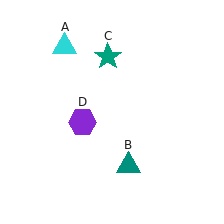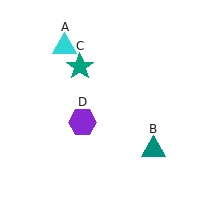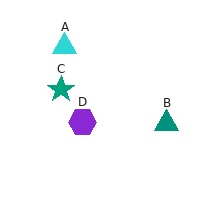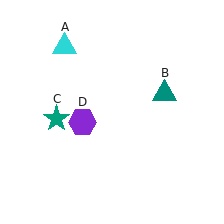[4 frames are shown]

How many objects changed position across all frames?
2 objects changed position: teal triangle (object B), teal star (object C).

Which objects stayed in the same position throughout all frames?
Cyan triangle (object A) and purple hexagon (object D) remained stationary.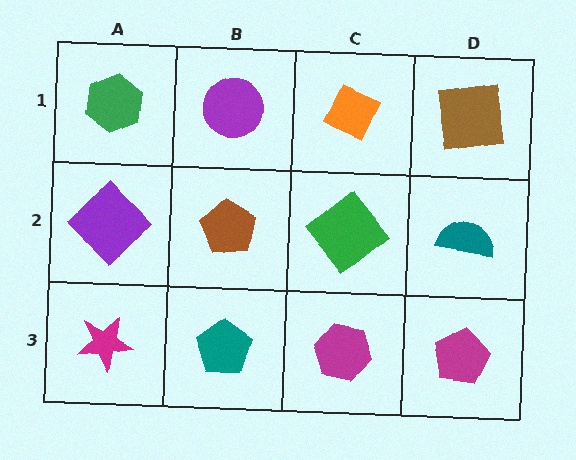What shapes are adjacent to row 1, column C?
A green diamond (row 2, column C), a purple circle (row 1, column B), a brown square (row 1, column D).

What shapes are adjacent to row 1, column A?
A purple diamond (row 2, column A), a purple circle (row 1, column B).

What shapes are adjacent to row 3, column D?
A teal semicircle (row 2, column D), a magenta hexagon (row 3, column C).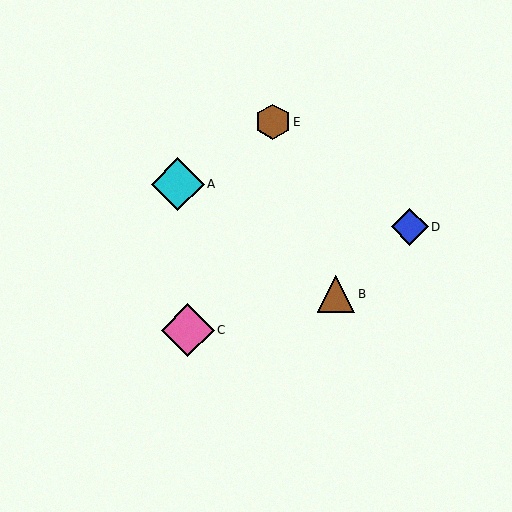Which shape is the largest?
The cyan diamond (labeled A) is the largest.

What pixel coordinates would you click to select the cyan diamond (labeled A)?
Click at (178, 184) to select the cyan diamond A.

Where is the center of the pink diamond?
The center of the pink diamond is at (188, 330).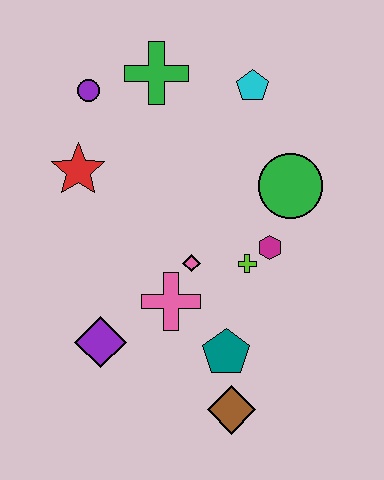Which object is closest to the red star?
The purple circle is closest to the red star.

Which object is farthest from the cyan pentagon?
The brown diamond is farthest from the cyan pentagon.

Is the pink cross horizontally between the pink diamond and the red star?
Yes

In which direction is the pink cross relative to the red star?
The pink cross is below the red star.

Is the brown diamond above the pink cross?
No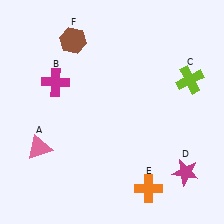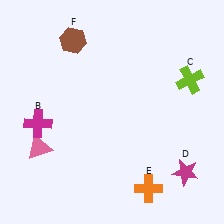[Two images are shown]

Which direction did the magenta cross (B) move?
The magenta cross (B) moved down.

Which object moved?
The magenta cross (B) moved down.